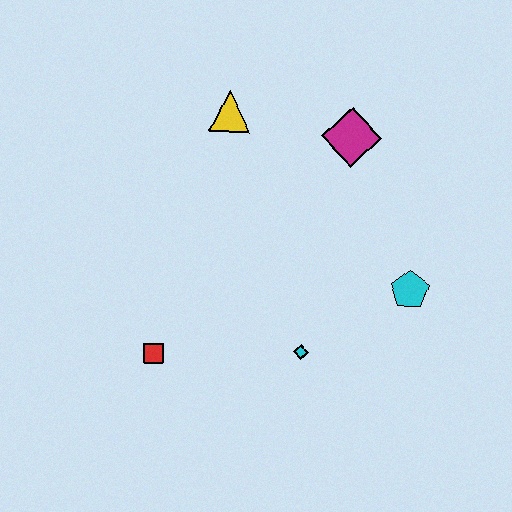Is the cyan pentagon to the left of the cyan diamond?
No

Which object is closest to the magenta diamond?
The yellow triangle is closest to the magenta diamond.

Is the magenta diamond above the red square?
Yes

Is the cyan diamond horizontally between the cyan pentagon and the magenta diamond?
No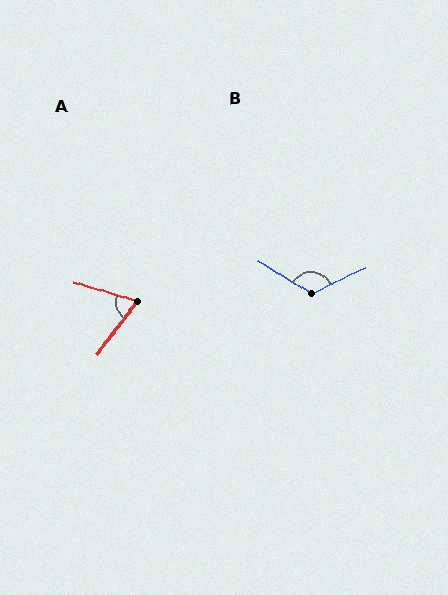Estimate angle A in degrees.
Approximately 69 degrees.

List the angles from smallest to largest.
A (69°), B (122°).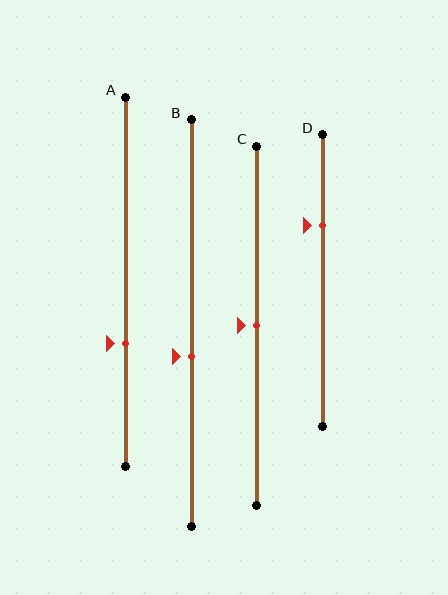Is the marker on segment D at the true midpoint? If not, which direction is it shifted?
No, the marker on segment D is shifted upward by about 19% of the segment length.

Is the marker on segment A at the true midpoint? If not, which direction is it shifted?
No, the marker on segment A is shifted downward by about 17% of the segment length.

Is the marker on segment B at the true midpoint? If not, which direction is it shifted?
No, the marker on segment B is shifted downward by about 8% of the segment length.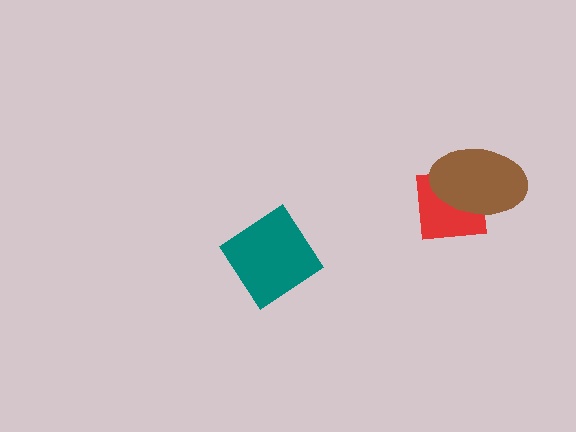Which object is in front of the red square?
The brown ellipse is in front of the red square.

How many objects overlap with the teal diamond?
0 objects overlap with the teal diamond.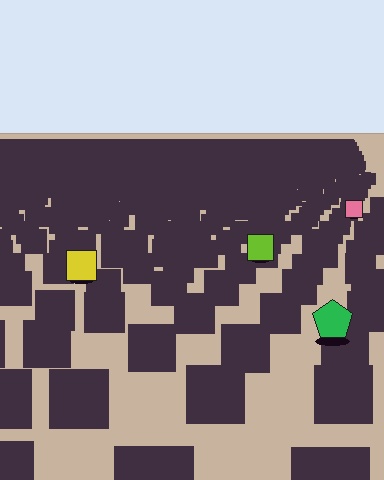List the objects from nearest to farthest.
From nearest to farthest: the green pentagon, the yellow square, the lime square, the pink square.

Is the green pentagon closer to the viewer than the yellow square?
Yes. The green pentagon is closer — you can tell from the texture gradient: the ground texture is coarser near it.